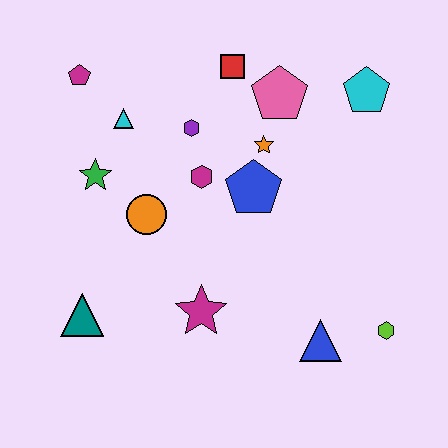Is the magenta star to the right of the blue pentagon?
No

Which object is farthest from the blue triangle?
The magenta pentagon is farthest from the blue triangle.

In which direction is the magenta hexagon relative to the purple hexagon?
The magenta hexagon is below the purple hexagon.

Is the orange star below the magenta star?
No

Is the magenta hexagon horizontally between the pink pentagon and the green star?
Yes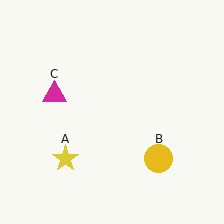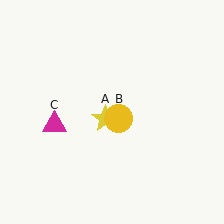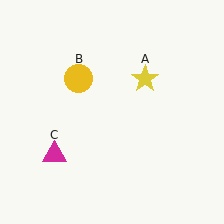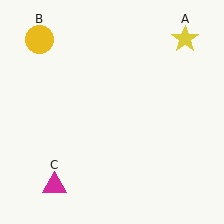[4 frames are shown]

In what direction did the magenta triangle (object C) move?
The magenta triangle (object C) moved down.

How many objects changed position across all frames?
3 objects changed position: yellow star (object A), yellow circle (object B), magenta triangle (object C).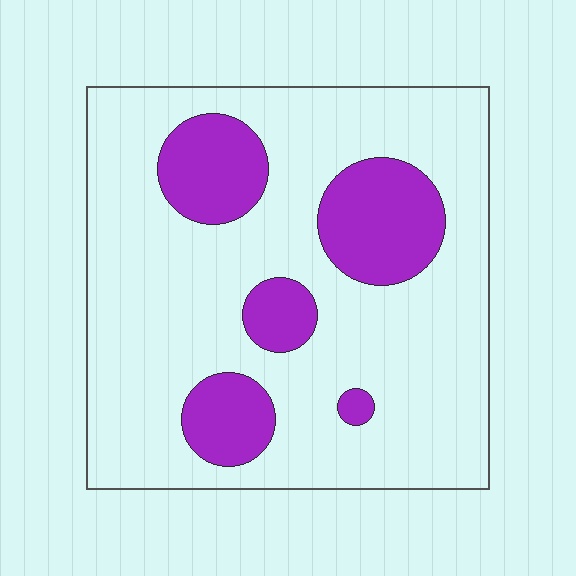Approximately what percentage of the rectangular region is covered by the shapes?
Approximately 20%.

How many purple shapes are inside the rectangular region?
5.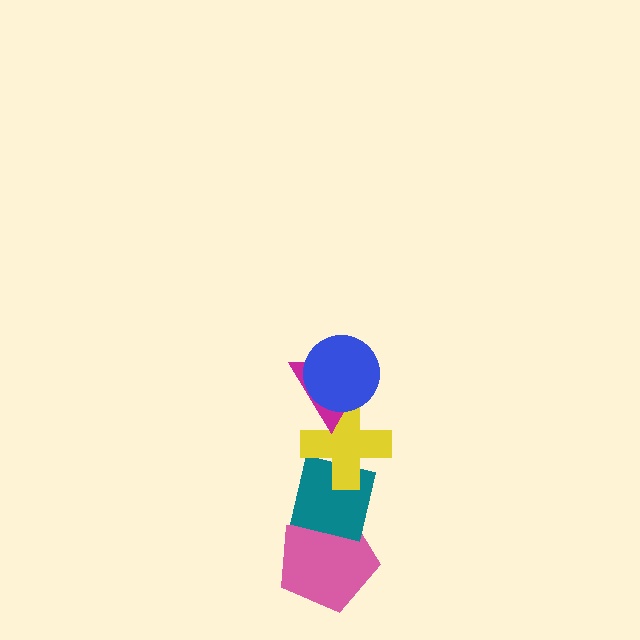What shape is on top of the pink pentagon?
The teal square is on top of the pink pentagon.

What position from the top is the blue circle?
The blue circle is 1st from the top.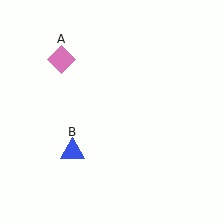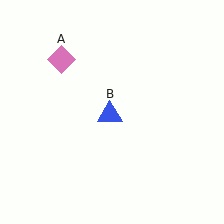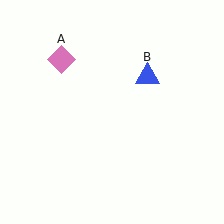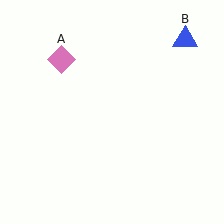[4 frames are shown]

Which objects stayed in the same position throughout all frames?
Pink diamond (object A) remained stationary.